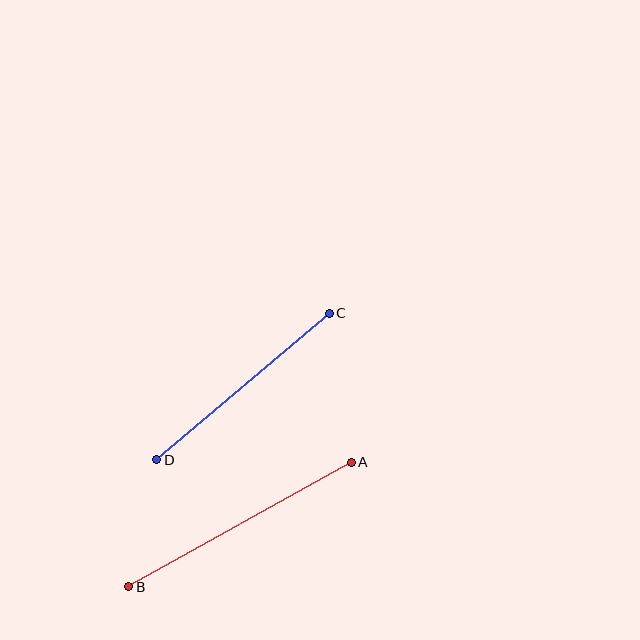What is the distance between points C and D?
The distance is approximately 226 pixels.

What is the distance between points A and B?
The distance is approximately 255 pixels.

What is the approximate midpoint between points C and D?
The midpoint is at approximately (243, 386) pixels.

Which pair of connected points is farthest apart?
Points A and B are farthest apart.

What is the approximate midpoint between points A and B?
The midpoint is at approximately (240, 524) pixels.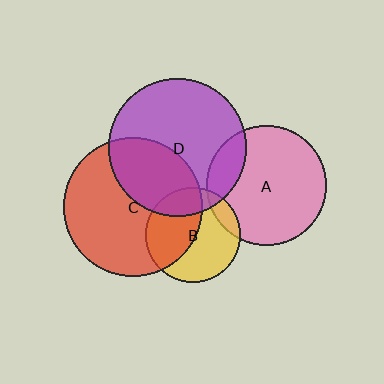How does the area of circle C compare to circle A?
Approximately 1.3 times.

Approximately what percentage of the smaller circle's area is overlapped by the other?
Approximately 35%.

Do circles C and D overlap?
Yes.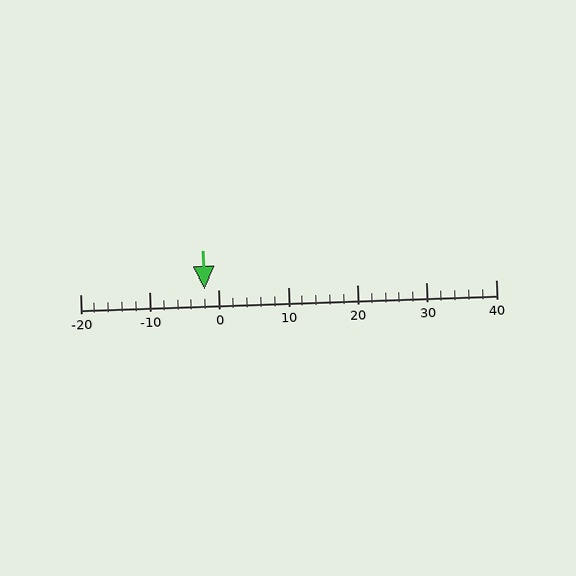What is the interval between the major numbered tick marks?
The major tick marks are spaced 10 units apart.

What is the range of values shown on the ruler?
The ruler shows values from -20 to 40.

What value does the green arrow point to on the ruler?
The green arrow points to approximately -2.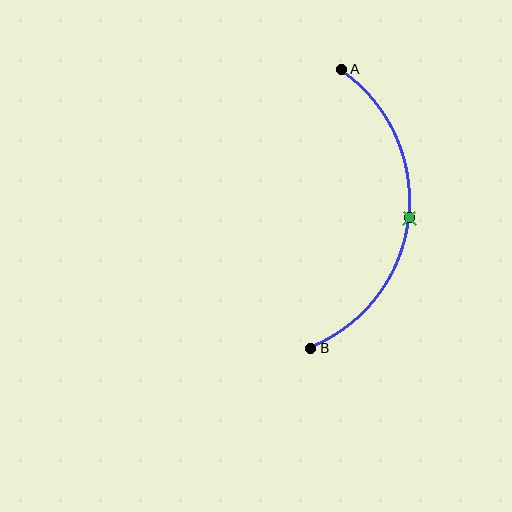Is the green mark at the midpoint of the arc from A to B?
Yes. The green mark lies on the arc at equal arc-length from both A and B — it is the arc midpoint.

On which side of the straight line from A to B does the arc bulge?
The arc bulges to the right of the straight line connecting A and B.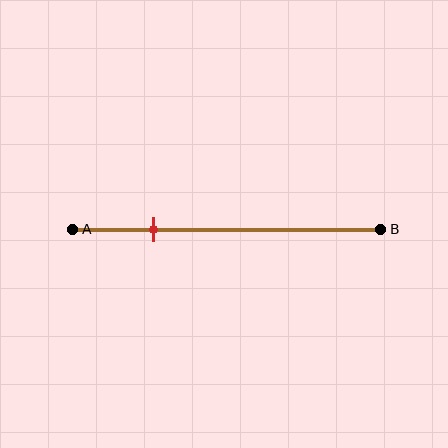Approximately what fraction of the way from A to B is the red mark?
The red mark is approximately 25% of the way from A to B.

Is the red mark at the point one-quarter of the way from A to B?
Yes, the mark is approximately at the one-quarter point.